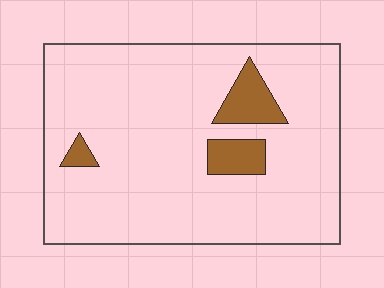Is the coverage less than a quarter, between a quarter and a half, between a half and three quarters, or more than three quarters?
Less than a quarter.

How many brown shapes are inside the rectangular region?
3.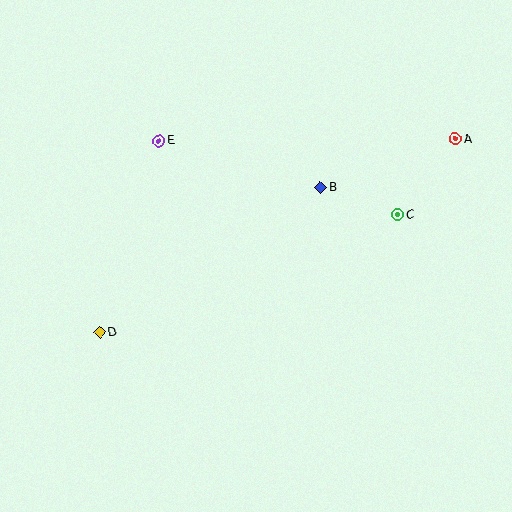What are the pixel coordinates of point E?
Point E is at (159, 141).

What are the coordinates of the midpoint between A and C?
The midpoint between A and C is at (427, 177).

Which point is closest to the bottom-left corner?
Point D is closest to the bottom-left corner.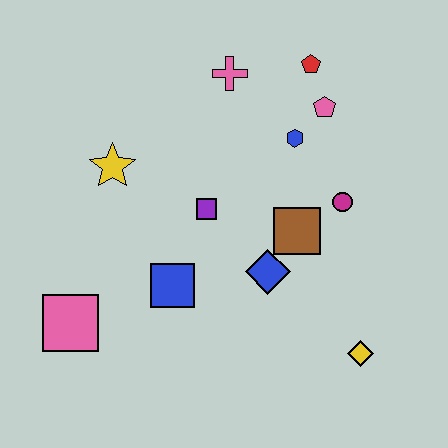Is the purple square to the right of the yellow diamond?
No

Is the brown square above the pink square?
Yes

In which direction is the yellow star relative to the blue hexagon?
The yellow star is to the left of the blue hexagon.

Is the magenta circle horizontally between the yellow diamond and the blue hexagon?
Yes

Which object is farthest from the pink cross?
The yellow diamond is farthest from the pink cross.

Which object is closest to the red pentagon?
The pink pentagon is closest to the red pentagon.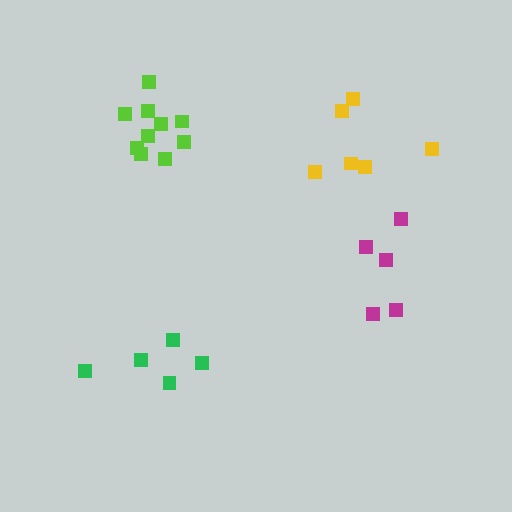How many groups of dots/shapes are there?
There are 4 groups.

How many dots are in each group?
Group 1: 6 dots, Group 2: 5 dots, Group 3: 10 dots, Group 4: 5 dots (26 total).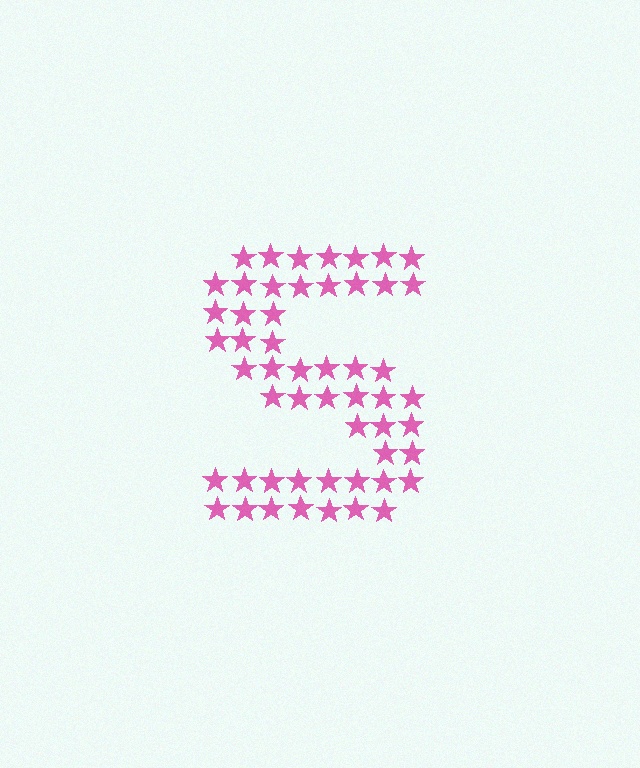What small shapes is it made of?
It is made of small stars.